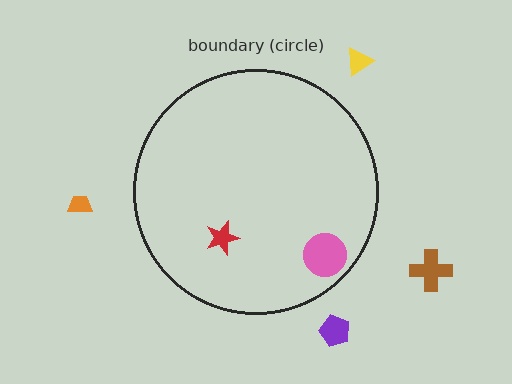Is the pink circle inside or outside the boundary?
Inside.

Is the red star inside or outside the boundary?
Inside.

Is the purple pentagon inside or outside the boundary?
Outside.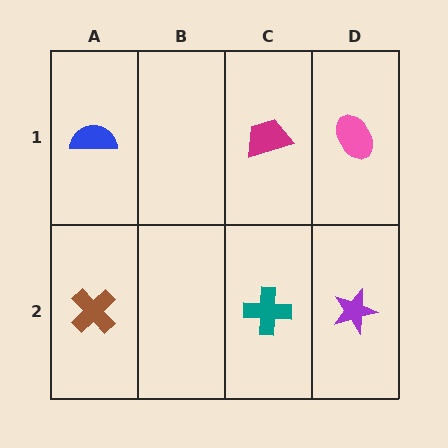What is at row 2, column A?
A brown cross.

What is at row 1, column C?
A magenta trapezoid.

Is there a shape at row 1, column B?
No, that cell is empty.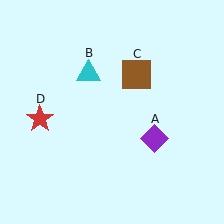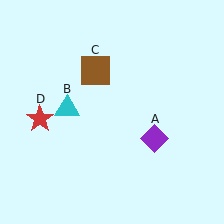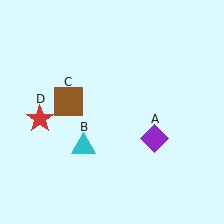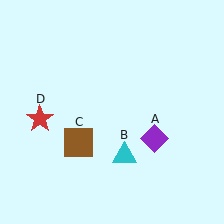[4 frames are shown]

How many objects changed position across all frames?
2 objects changed position: cyan triangle (object B), brown square (object C).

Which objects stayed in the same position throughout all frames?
Purple diamond (object A) and red star (object D) remained stationary.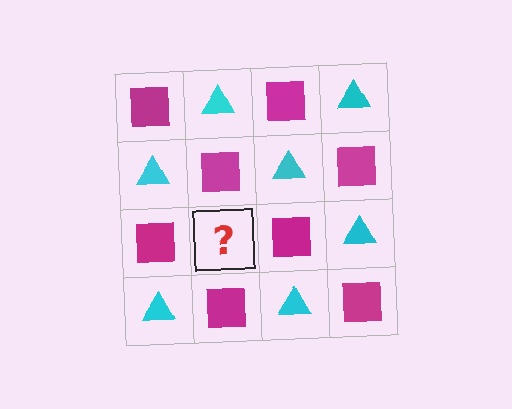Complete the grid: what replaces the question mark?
The question mark should be replaced with a cyan triangle.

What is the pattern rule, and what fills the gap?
The rule is that it alternates magenta square and cyan triangle in a checkerboard pattern. The gap should be filled with a cyan triangle.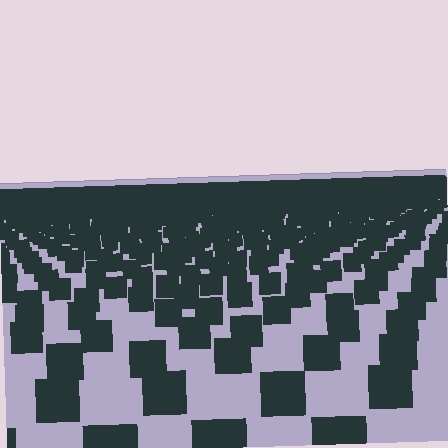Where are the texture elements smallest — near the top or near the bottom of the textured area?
Near the top.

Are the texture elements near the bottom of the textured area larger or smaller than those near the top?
Larger. Near the bottom, elements are closer to the viewer and appear at a bigger on-screen size.